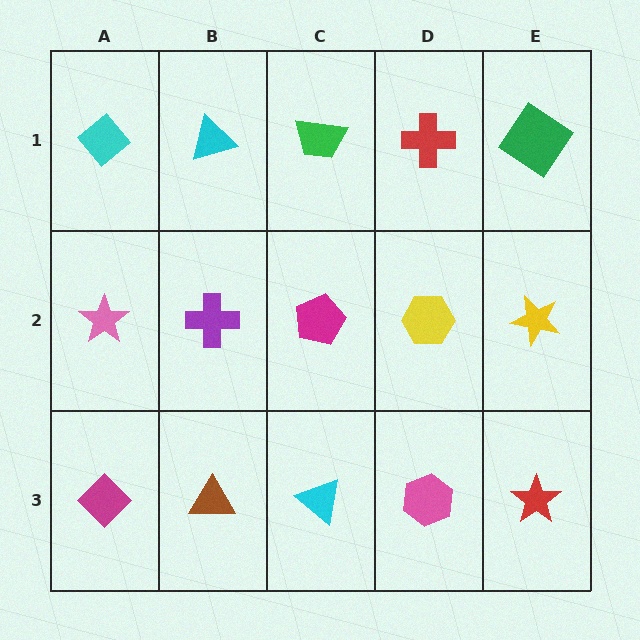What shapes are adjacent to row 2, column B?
A cyan triangle (row 1, column B), a brown triangle (row 3, column B), a pink star (row 2, column A), a magenta pentagon (row 2, column C).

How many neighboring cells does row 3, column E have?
2.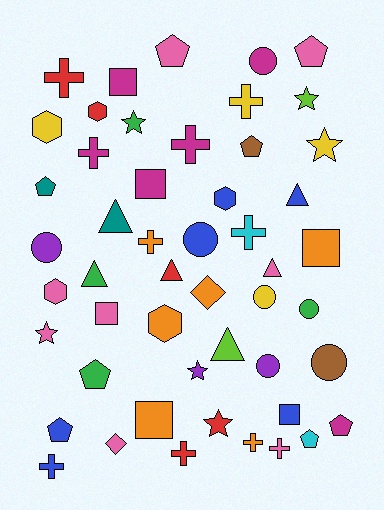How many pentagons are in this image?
There are 8 pentagons.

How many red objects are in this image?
There are 5 red objects.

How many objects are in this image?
There are 50 objects.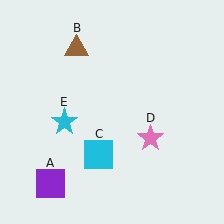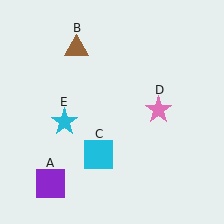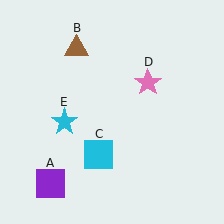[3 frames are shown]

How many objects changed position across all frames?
1 object changed position: pink star (object D).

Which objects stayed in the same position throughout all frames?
Purple square (object A) and brown triangle (object B) and cyan square (object C) and cyan star (object E) remained stationary.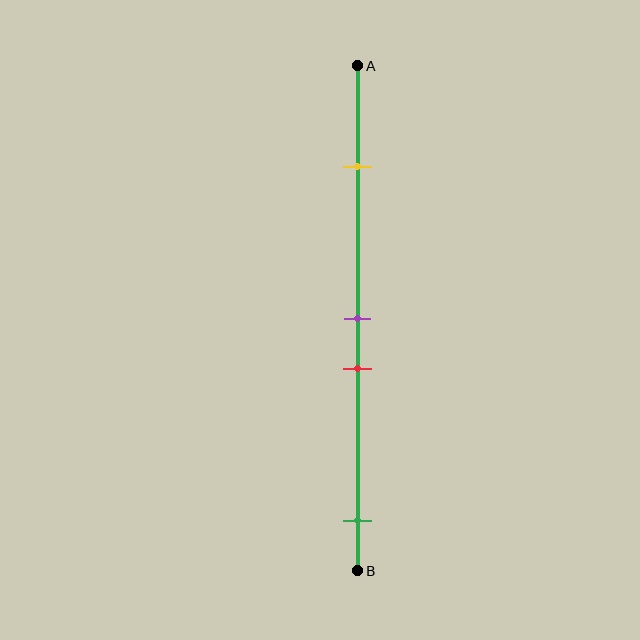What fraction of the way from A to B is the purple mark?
The purple mark is approximately 50% (0.5) of the way from A to B.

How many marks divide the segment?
There are 4 marks dividing the segment.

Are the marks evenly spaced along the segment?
No, the marks are not evenly spaced.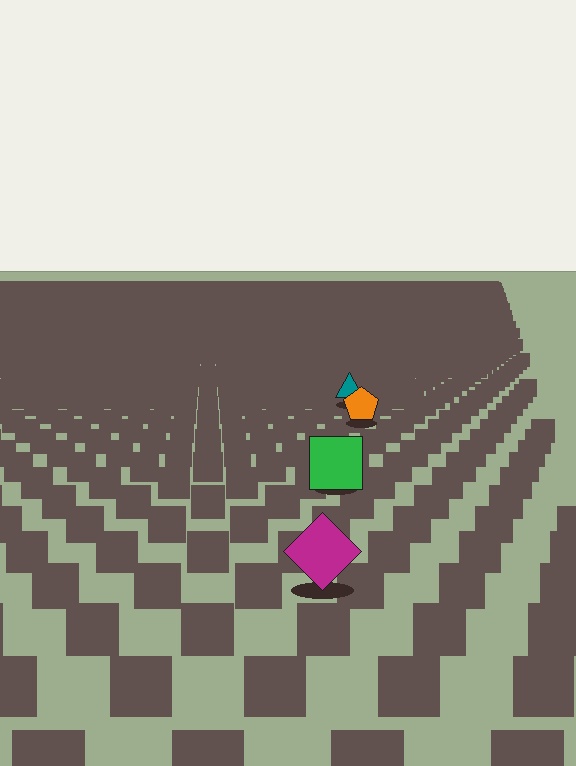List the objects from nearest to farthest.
From nearest to farthest: the magenta diamond, the green square, the orange pentagon, the teal triangle.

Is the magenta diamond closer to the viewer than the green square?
Yes. The magenta diamond is closer — you can tell from the texture gradient: the ground texture is coarser near it.